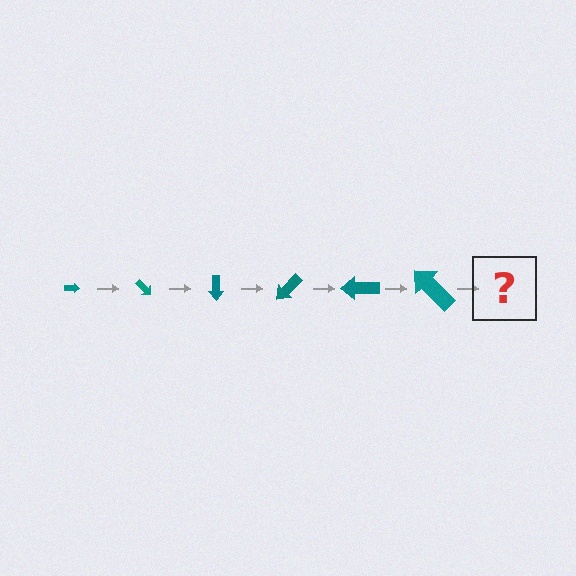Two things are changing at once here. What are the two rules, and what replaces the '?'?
The two rules are that the arrow grows larger each step and it rotates 45 degrees each step. The '?' should be an arrow, larger than the previous one and rotated 270 degrees from the start.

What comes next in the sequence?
The next element should be an arrow, larger than the previous one and rotated 270 degrees from the start.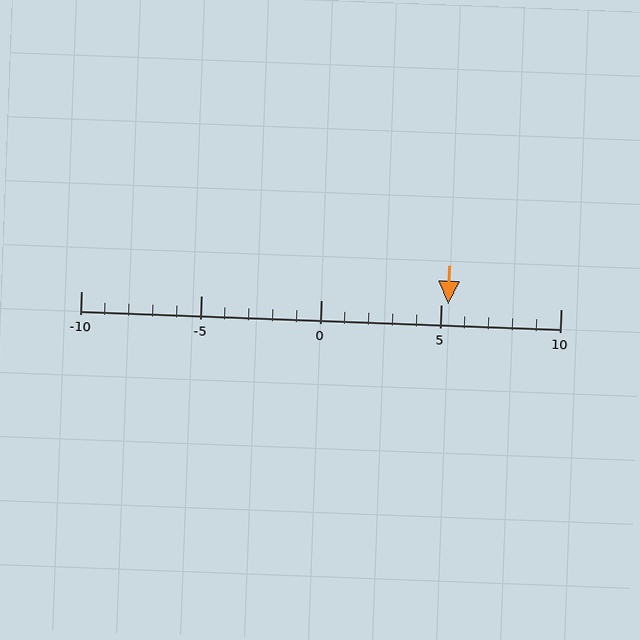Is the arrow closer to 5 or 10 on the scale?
The arrow is closer to 5.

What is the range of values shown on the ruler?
The ruler shows values from -10 to 10.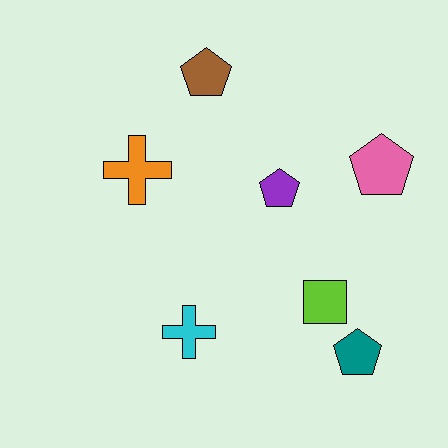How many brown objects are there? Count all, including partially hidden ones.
There is 1 brown object.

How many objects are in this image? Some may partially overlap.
There are 7 objects.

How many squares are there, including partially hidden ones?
There is 1 square.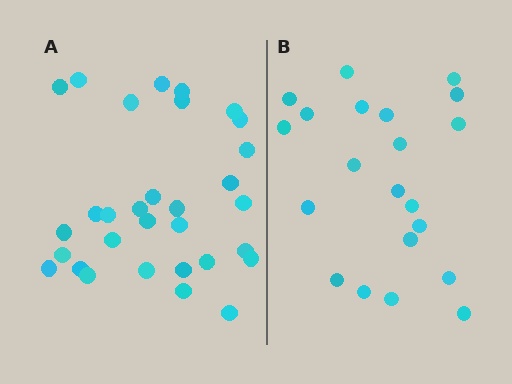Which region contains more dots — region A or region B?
Region A (the left region) has more dots.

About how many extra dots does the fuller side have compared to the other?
Region A has roughly 10 or so more dots than region B.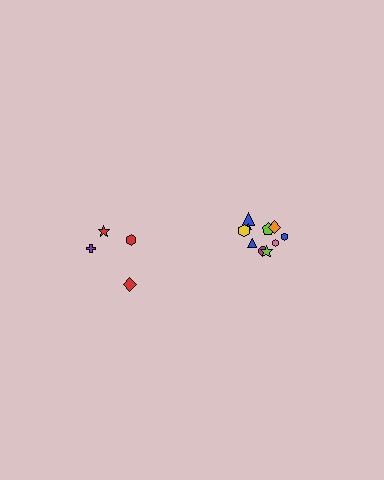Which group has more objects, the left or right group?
The right group.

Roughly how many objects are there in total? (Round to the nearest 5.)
Roughly 15 objects in total.